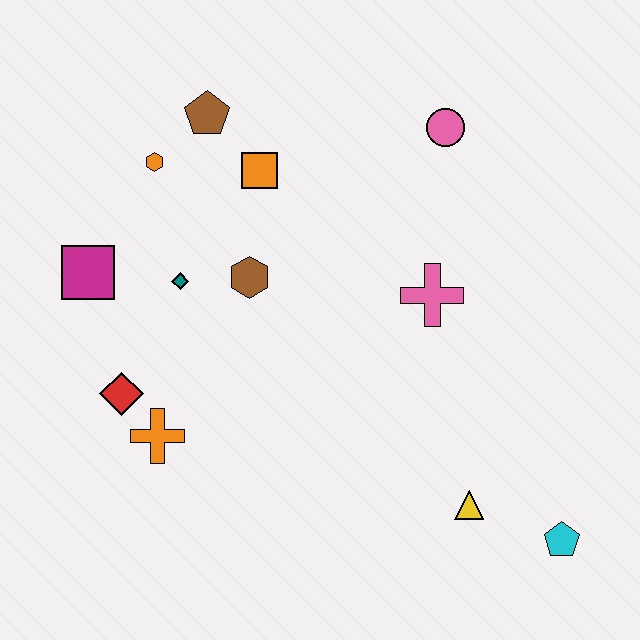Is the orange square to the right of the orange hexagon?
Yes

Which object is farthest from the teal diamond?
The cyan pentagon is farthest from the teal diamond.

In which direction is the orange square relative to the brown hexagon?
The orange square is above the brown hexagon.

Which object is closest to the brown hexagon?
The teal diamond is closest to the brown hexagon.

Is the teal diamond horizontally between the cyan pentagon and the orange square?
No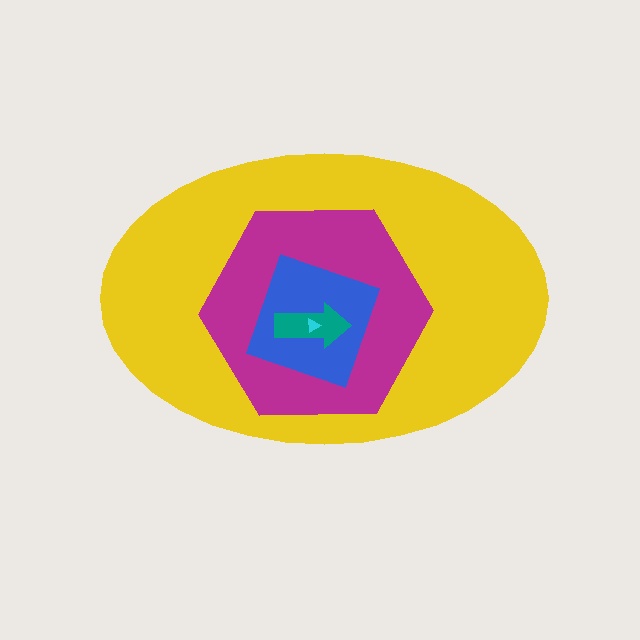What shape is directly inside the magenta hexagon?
The blue diamond.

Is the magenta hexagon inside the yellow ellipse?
Yes.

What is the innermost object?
The cyan triangle.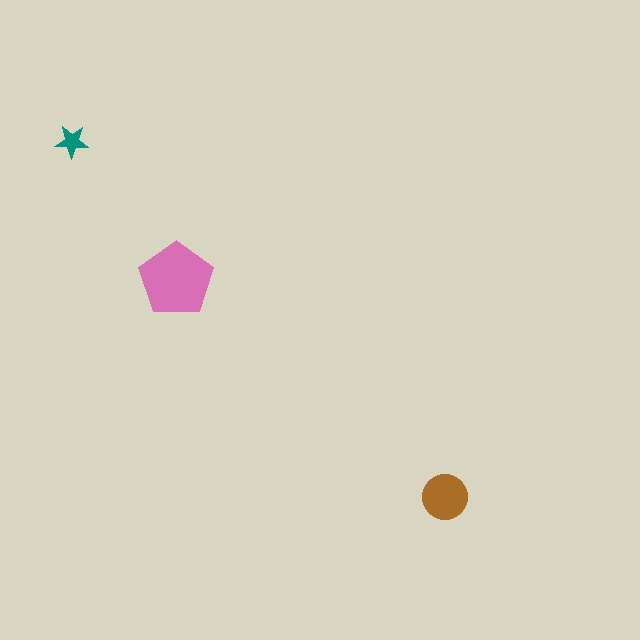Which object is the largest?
The pink pentagon.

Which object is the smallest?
The teal star.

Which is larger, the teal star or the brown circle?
The brown circle.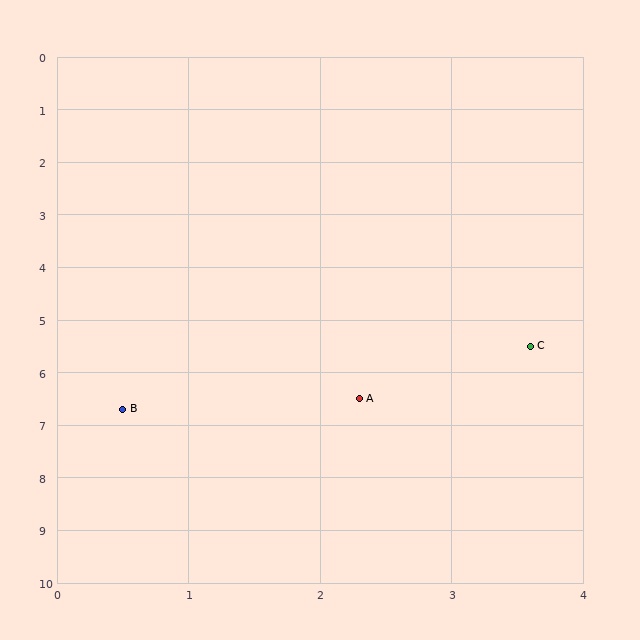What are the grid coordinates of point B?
Point B is at approximately (0.5, 6.7).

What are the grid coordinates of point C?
Point C is at approximately (3.6, 5.5).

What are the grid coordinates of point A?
Point A is at approximately (2.3, 6.5).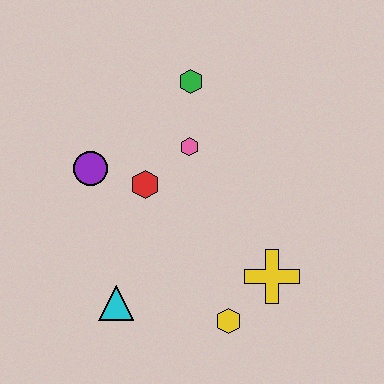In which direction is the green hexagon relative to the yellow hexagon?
The green hexagon is above the yellow hexagon.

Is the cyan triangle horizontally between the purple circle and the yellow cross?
Yes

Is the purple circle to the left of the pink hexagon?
Yes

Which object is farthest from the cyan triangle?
The green hexagon is farthest from the cyan triangle.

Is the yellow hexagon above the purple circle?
No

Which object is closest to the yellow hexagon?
The yellow cross is closest to the yellow hexagon.